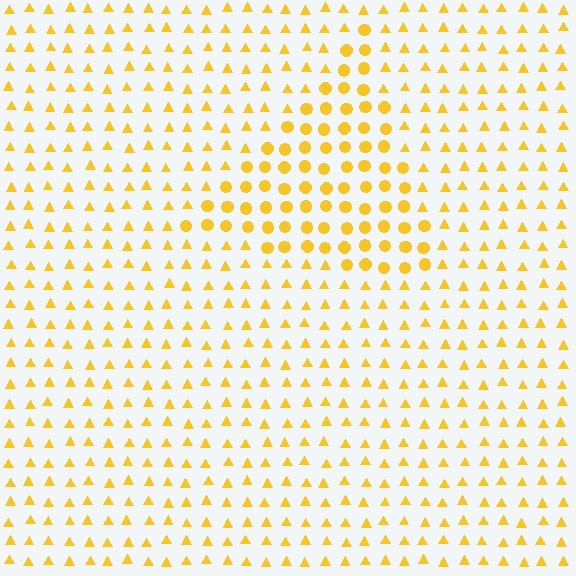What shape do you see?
I see a triangle.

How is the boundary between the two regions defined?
The boundary is defined by a change in element shape: circles inside vs. triangles outside. All elements share the same color and spacing.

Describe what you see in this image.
The image is filled with small yellow elements arranged in a uniform grid. A triangle-shaped region contains circles, while the surrounding area contains triangles. The boundary is defined purely by the change in element shape.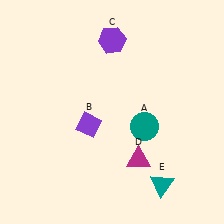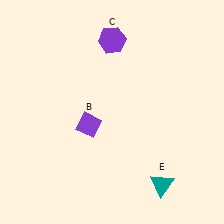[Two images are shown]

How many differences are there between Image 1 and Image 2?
There are 2 differences between the two images.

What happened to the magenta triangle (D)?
The magenta triangle (D) was removed in Image 2. It was in the bottom-right area of Image 1.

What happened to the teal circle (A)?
The teal circle (A) was removed in Image 2. It was in the bottom-right area of Image 1.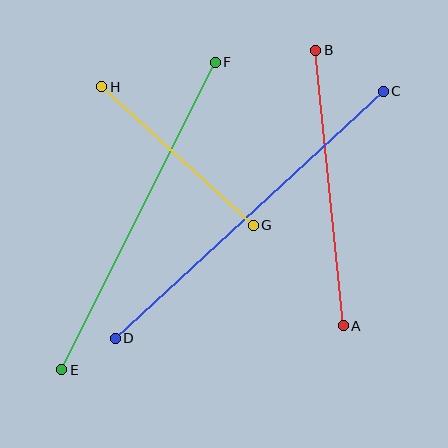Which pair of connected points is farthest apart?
Points C and D are farthest apart.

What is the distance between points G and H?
The distance is approximately 205 pixels.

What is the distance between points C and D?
The distance is approximately 364 pixels.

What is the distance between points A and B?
The distance is approximately 277 pixels.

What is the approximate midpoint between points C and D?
The midpoint is at approximately (249, 215) pixels.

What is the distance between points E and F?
The distance is approximately 344 pixels.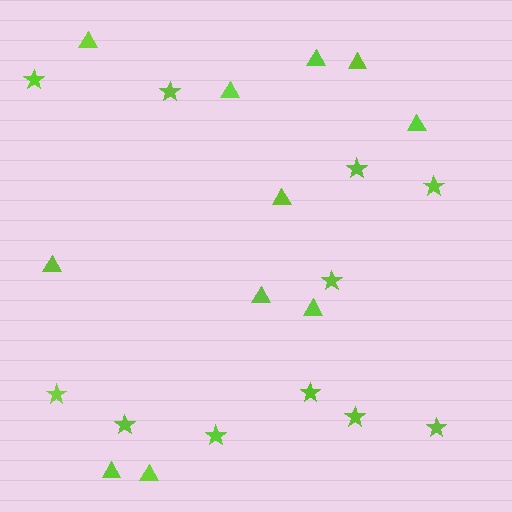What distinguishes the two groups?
There are 2 groups: one group of triangles (11) and one group of stars (11).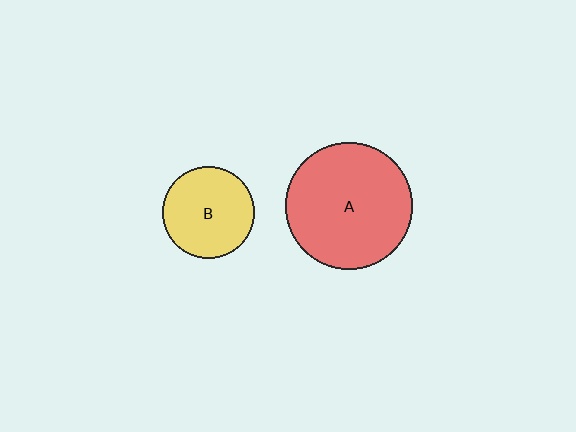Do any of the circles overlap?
No, none of the circles overlap.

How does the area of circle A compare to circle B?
Approximately 1.9 times.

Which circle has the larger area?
Circle A (red).